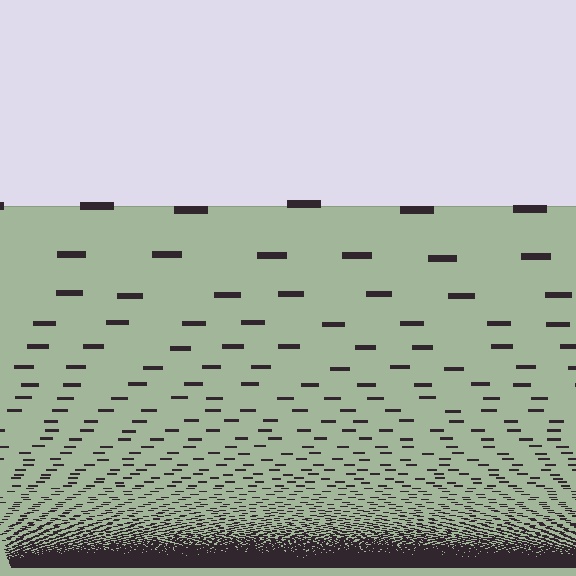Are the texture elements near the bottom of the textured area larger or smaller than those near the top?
Smaller. The gradient is inverted — elements near the bottom are smaller and denser.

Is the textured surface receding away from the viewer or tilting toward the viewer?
The surface appears to tilt toward the viewer. Texture elements get larger and sparser toward the top.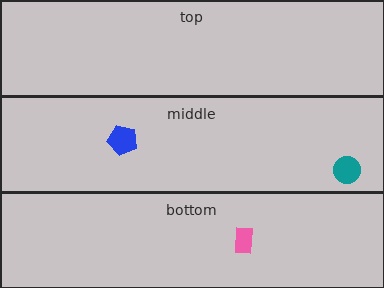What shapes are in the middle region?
The teal circle, the blue pentagon.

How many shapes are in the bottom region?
1.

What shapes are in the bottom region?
The pink rectangle.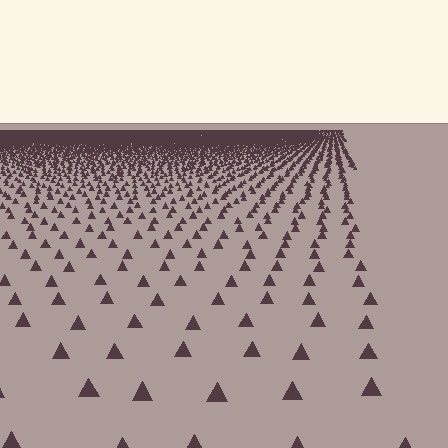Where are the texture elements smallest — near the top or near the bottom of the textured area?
Near the top.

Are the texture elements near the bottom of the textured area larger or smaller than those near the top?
Larger. Near the bottom, elements are closer to the viewer and appear at a bigger on-screen size.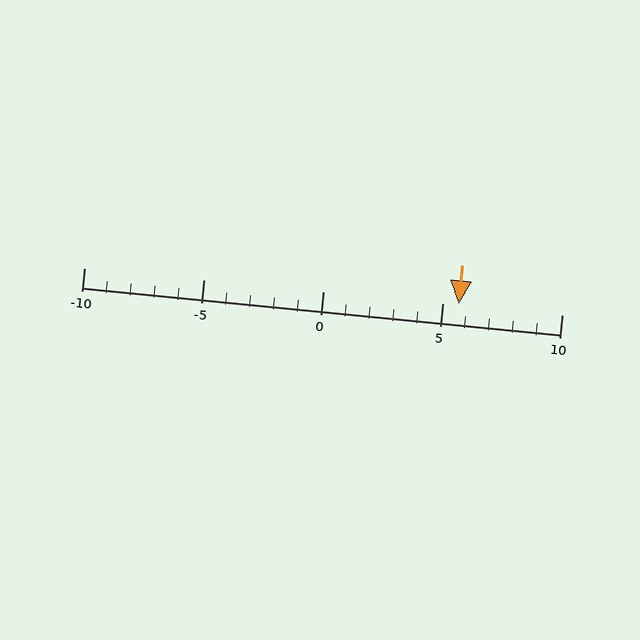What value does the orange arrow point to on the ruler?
The orange arrow points to approximately 6.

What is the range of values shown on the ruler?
The ruler shows values from -10 to 10.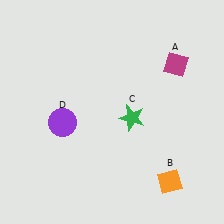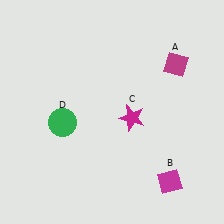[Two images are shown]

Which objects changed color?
B changed from orange to magenta. C changed from green to magenta. D changed from purple to green.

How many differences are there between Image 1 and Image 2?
There are 3 differences between the two images.